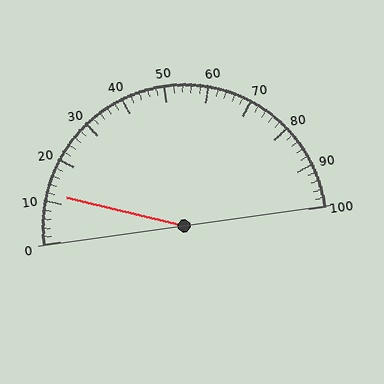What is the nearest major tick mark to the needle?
The nearest major tick mark is 10.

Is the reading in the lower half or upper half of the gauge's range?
The reading is in the lower half of the range (0 to 100).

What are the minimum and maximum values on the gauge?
The gauge ranges from 0 to 100.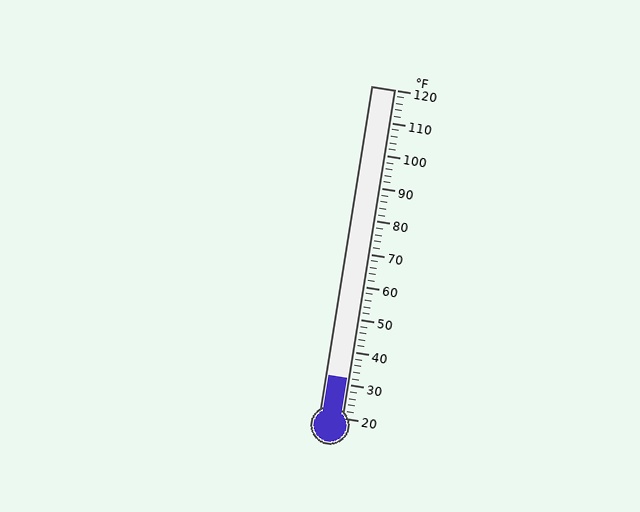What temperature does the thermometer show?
The thermometer shows approximately 32°F.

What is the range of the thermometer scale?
The thermometer scale ranges from 20°F to 120°F.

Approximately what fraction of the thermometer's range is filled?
The thermometer is filled to approximately 10% of its range.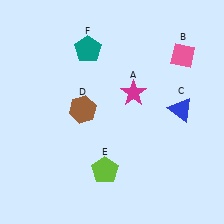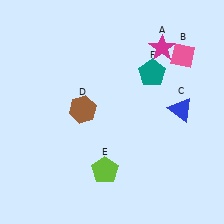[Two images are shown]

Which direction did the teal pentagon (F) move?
The teal pentagon (F) moved right.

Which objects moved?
The objects that moved are: the magenta star (A), the teal pentagon (F).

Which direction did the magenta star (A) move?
The magenta star (A) moved up.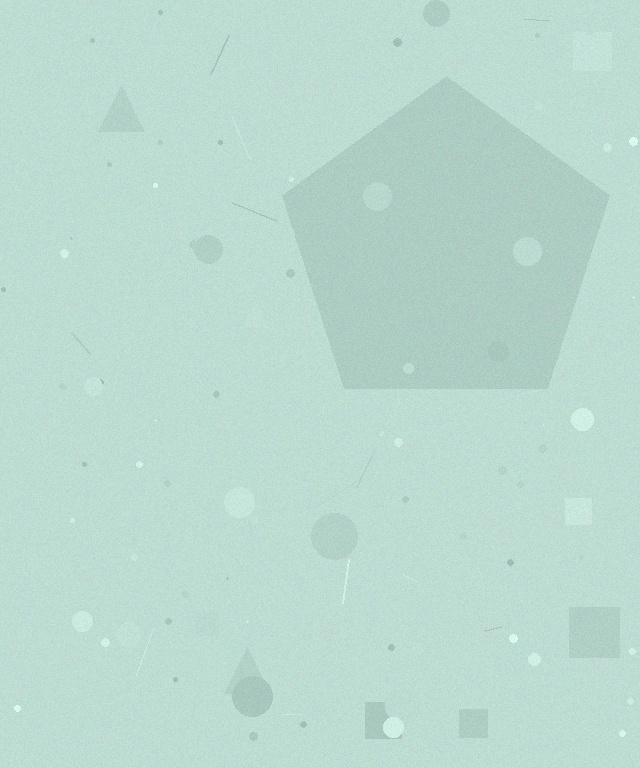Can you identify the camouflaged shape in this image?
The camouflaged shape is a pentagon.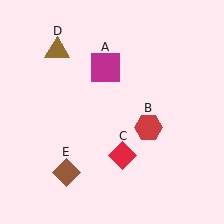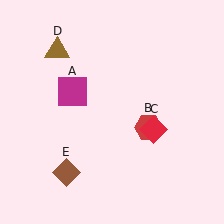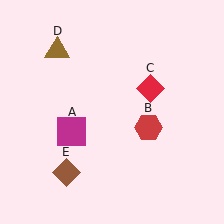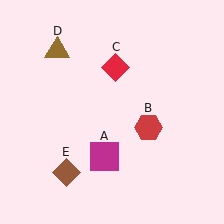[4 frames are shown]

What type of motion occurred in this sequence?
The magenta square (object A), red diamond (object C) rotated counterclockwise around the center of the scene.